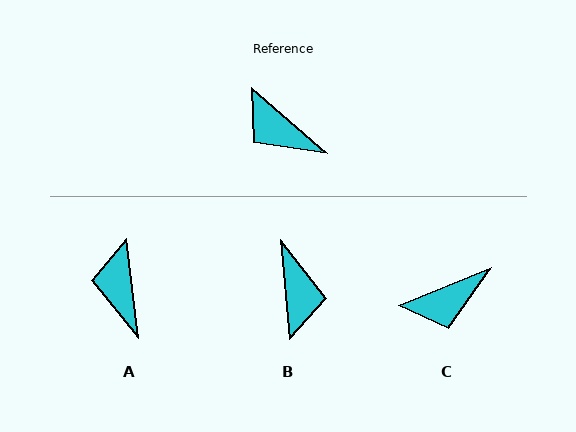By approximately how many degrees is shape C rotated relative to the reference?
Approximately 64 degrees counter-clockwise.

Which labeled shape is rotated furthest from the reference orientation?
B, about 136 degrees away.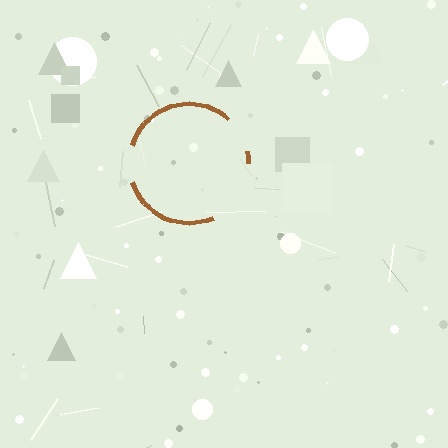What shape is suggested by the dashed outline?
The dashed outline suggests a circle.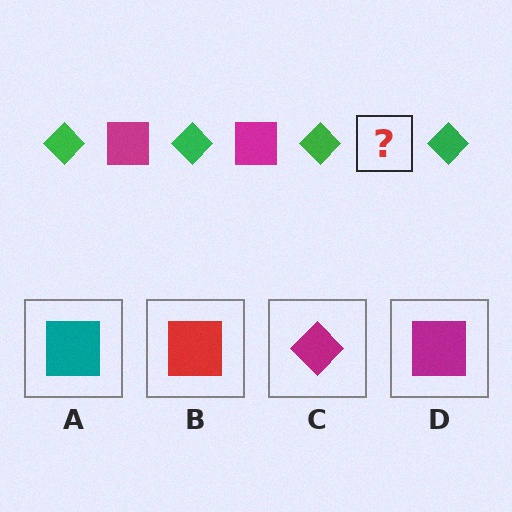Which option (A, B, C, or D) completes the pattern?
D.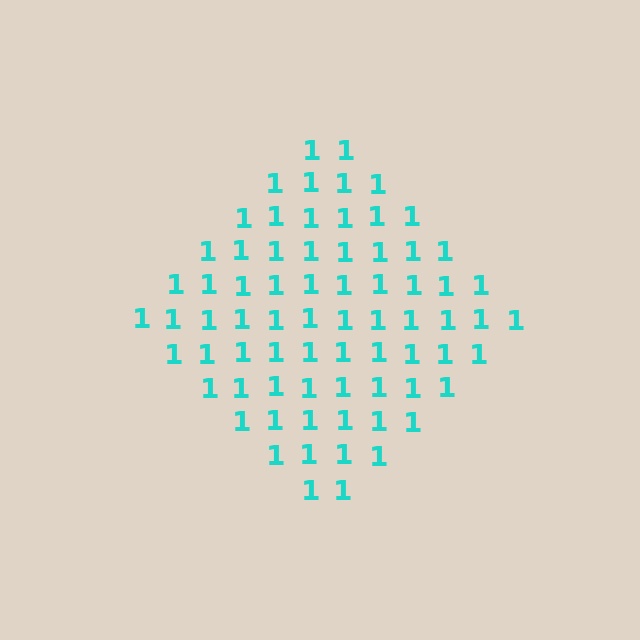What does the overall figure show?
The overall figure shows a diamond.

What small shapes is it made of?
It is made of small digit 1's.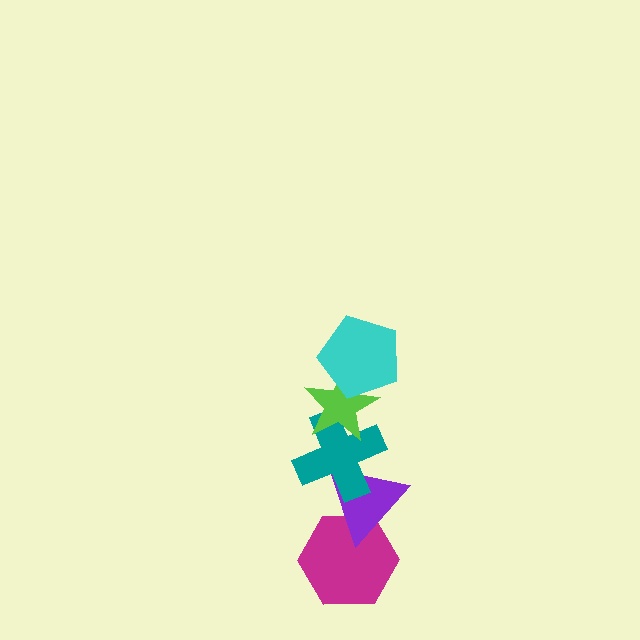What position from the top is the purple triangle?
The purple triangle is 4th from the top.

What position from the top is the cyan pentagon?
The cyan pentagon is 1st from the top.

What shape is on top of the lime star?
The cyan pentagon is on top of the lime star.